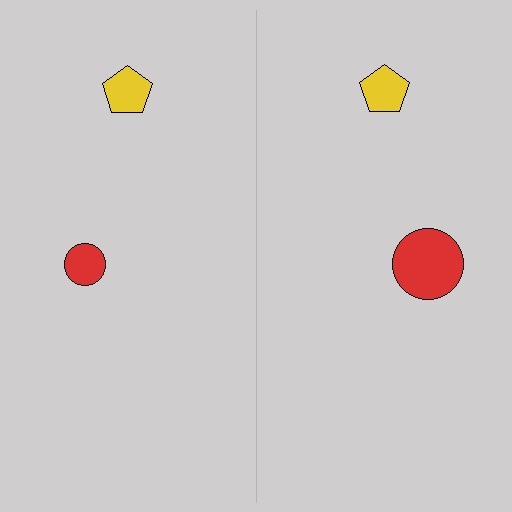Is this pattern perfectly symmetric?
No, the pattern is not perfectly symmetric. The red circle on the right side has a different size than its mirror counterpart.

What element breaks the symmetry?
The red circle on the right side has a different size than its mirror counterpart.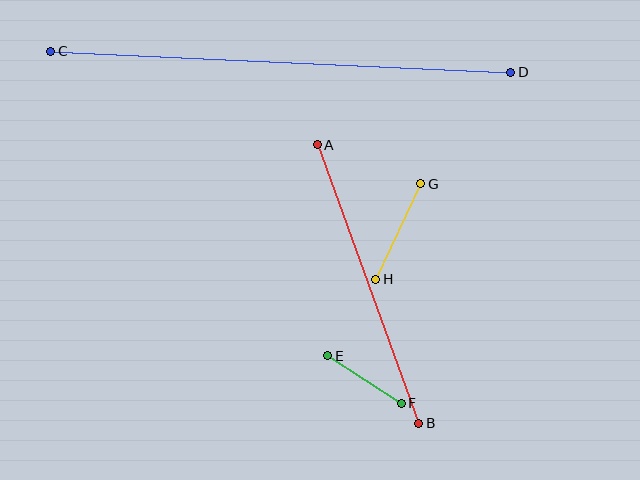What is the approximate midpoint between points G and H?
The midpoint is at approximately (398, 232) pixels.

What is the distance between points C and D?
The distance is approximately 460 pixels.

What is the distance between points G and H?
The distance is approximately 105 pixels.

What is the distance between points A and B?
The distance is approximately 296 pixels.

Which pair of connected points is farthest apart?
Points C and D are farthest apart.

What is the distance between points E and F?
The distance is approximately 88 pixels.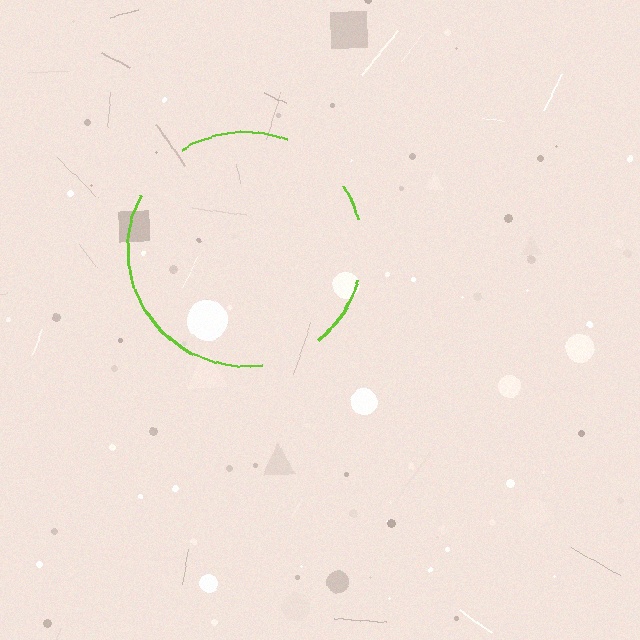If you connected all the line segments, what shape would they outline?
They would outline a circle.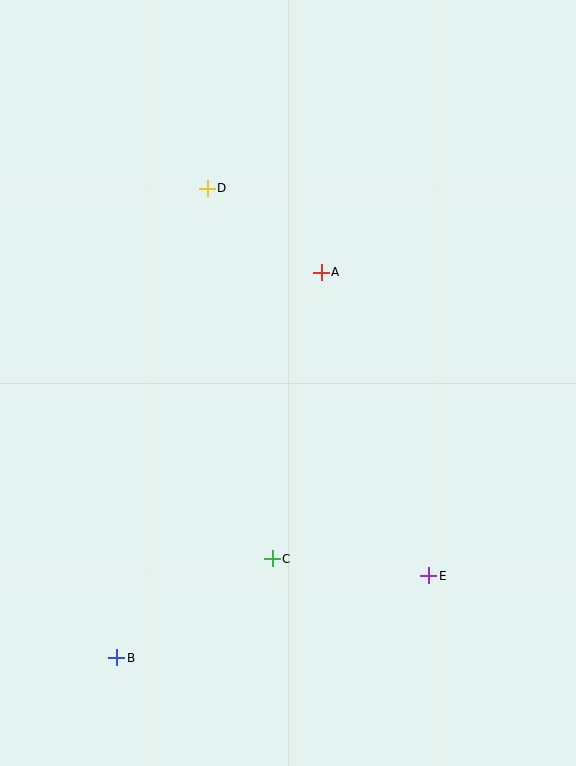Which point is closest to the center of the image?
Point A at (321, 272) is closest to the center.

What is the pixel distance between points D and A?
The distance between D and A is 142 pixels.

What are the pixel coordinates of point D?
Point D is at (207, 188).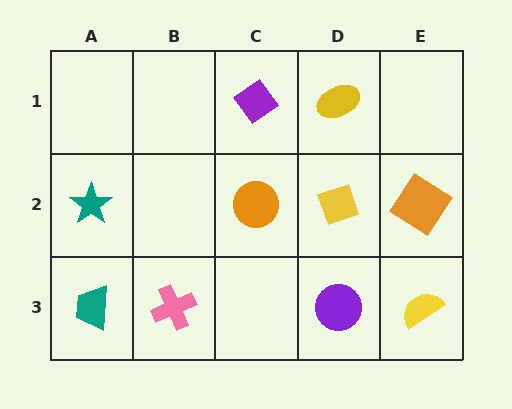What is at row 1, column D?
A yellow ellipse.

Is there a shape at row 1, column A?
No, that cell is empty.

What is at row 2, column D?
A yellow diamond.